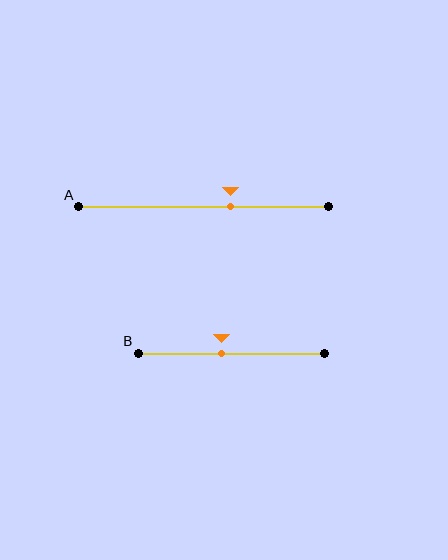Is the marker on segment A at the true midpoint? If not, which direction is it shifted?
No, the marker on segment A is shifted to the right by about 11% of the segment length.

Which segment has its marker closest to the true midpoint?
Segment B has its marker closest to the true midpoint.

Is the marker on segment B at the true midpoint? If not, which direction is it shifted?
No, the marker on segment B is shifted to the left by about 5% of the segment length.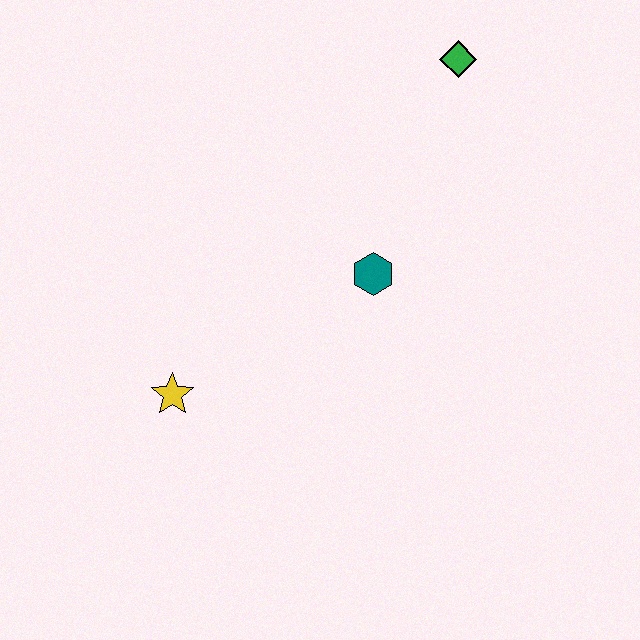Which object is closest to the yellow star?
The teal hexagon is closest to the yellow star.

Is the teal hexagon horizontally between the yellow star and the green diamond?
Yes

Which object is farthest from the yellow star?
The green diamond is farthest from the yellow star.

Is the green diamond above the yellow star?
Yes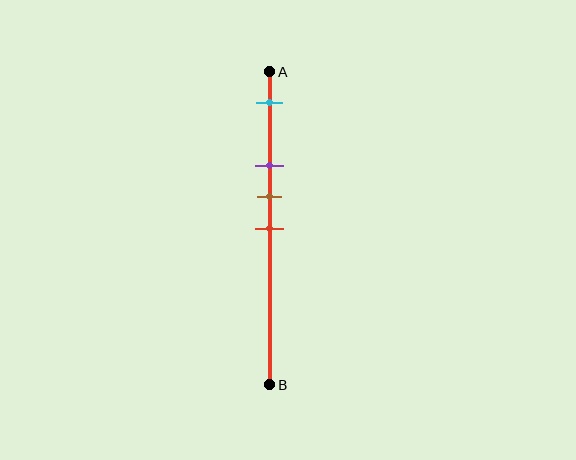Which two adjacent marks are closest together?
The brown and red marks are the closest adjacent pair.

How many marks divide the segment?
There are 4 marks dividing the segment.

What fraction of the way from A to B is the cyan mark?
The cyan mark is approximately 10% (0.1) of the way from A to B.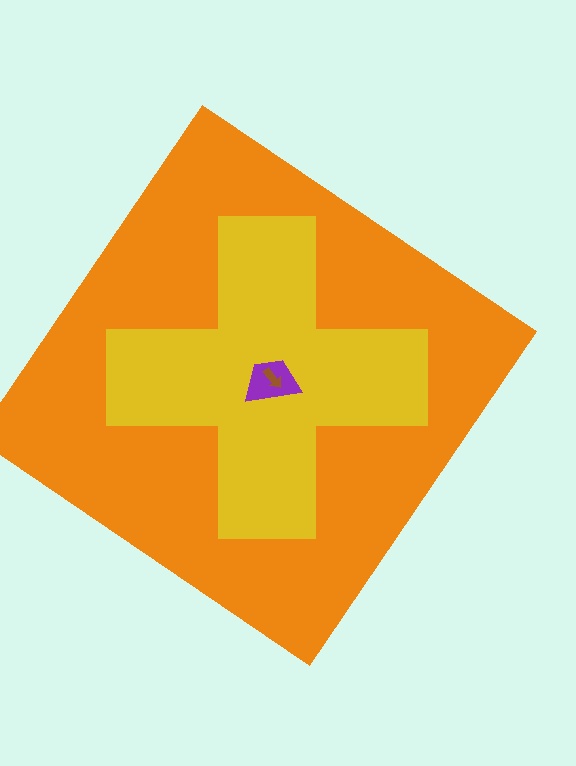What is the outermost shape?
The orange diamond.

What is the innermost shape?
The brown arrow.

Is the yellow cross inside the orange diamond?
Yes.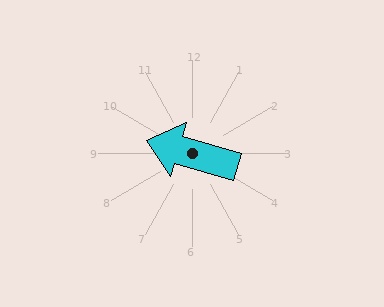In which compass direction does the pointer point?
West.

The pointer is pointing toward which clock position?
Roughly 10 o'clock.